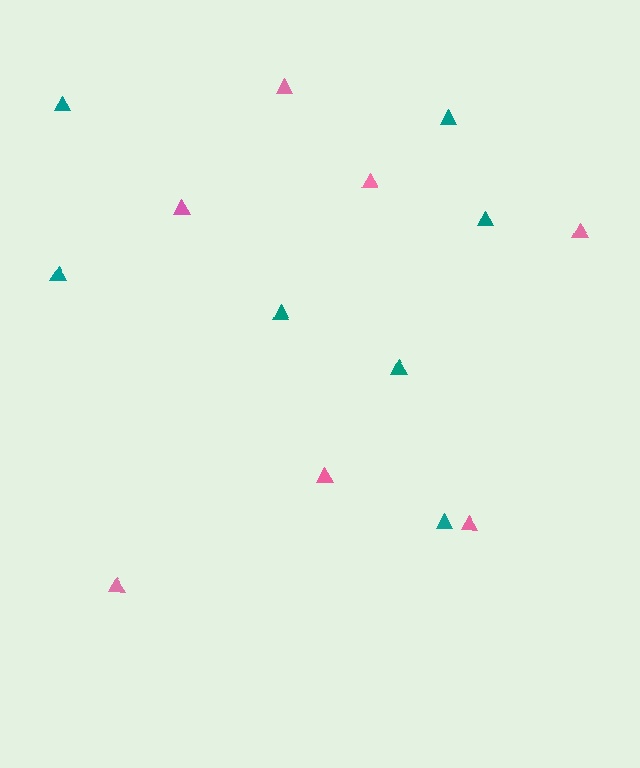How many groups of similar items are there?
There are 2 groups: one group of pink triangles (7) and one group of teal triangles (7).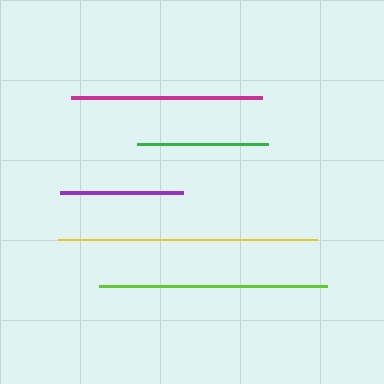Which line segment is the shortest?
The purple line is the shortest at approximately 123 pixels.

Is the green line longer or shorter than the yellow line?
The yellow line is longer than the green line.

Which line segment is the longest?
The yellow line is the longest at approximately 260 pixels.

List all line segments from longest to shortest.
From longest to shortest: yellow, lime, magenta, green, purple.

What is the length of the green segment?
The green segment is approximately 131 pixels long.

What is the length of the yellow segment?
The yellow segment is approximately 260 pixels long.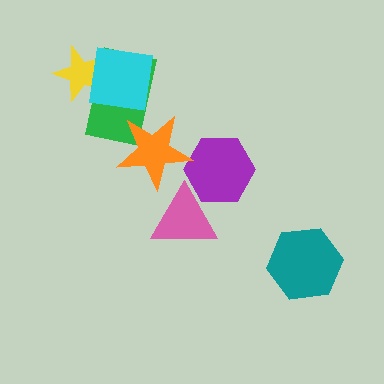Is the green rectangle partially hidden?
Yes, it is partially covered by another shape.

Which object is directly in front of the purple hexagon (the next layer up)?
The pink triangle is directly in front of the purple hexagon.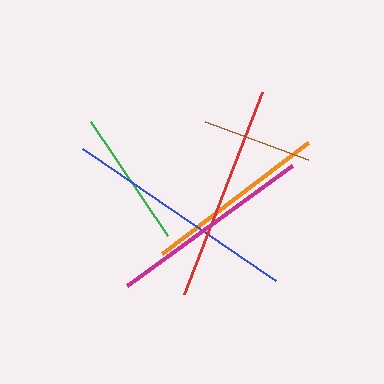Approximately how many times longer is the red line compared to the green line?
The red line is approximately 1.6 times the length of the green line.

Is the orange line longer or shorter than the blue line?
The blue line is longer than the orange line.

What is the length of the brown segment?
The brown segment is approximately 110 pixels long.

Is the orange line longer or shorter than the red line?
The red line is longer than the orange line.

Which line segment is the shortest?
The brown line is the shortest at approximately 110 pixels.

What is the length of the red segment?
The red segment is approximately 217 pixels long.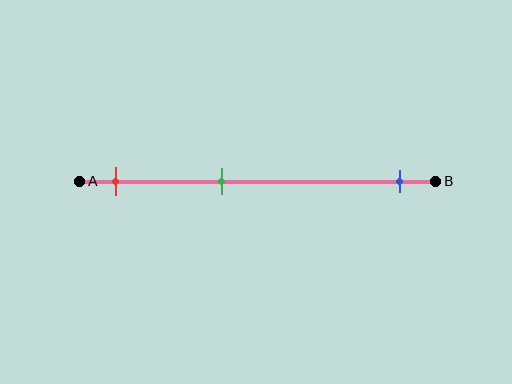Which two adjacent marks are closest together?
The red and green marks are the closest adjacent pair.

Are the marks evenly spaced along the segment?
No, the marks are not evenly spaced.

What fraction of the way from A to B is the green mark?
The green mark is approximately 40% (0.4) of the way from A to B.